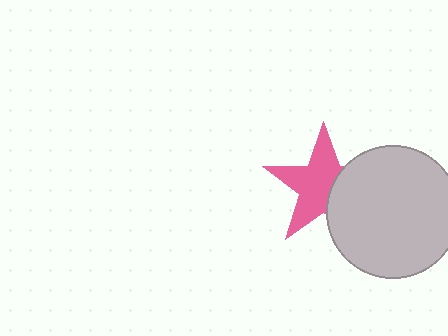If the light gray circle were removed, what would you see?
You would see the complete pink star.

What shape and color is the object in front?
The object in front is a light gray circle.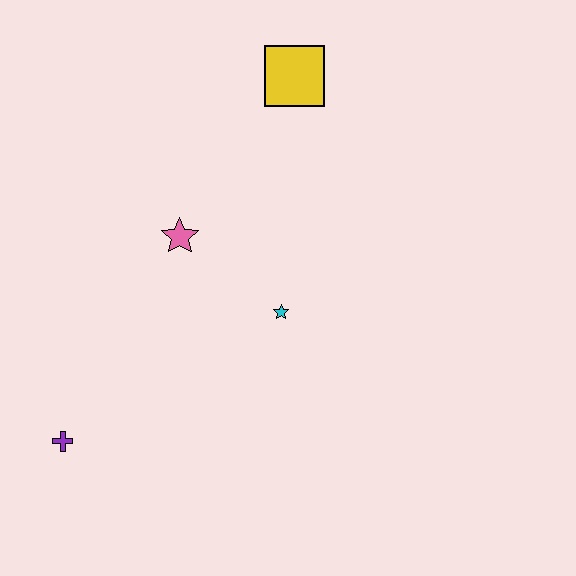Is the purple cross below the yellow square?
Yes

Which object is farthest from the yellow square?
The purple cross is farthest from the yellow square.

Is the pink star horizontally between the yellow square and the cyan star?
No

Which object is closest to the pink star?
The cyan star is closest to the pink star.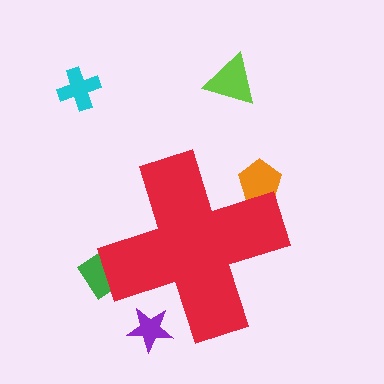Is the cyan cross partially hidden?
No, the cyan cross is fully visible.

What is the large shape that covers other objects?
A red cross.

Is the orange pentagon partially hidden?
Yes, the orange pentagon is partially hidden behind the red cross.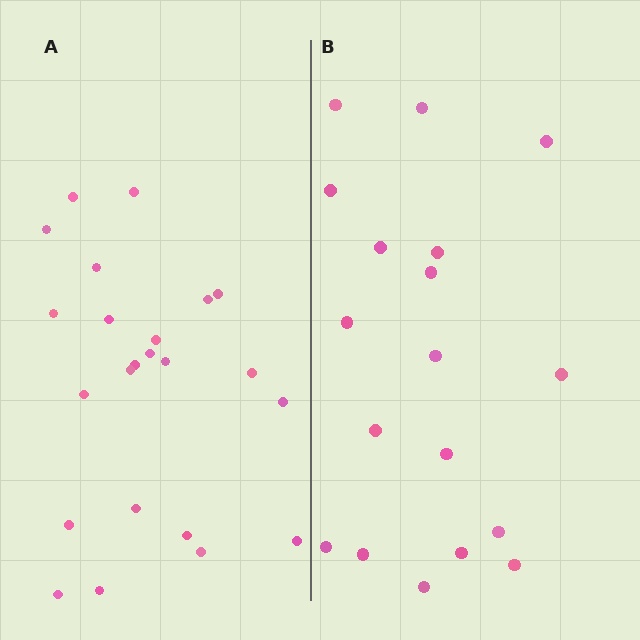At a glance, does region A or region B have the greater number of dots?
Region A (the left region) has more dots.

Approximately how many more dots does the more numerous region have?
Region A has about 5 more dots than region B.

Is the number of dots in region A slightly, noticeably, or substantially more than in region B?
Region A has noticeably more, but not dramatically so. The ratio is roughly 1.3 to 1.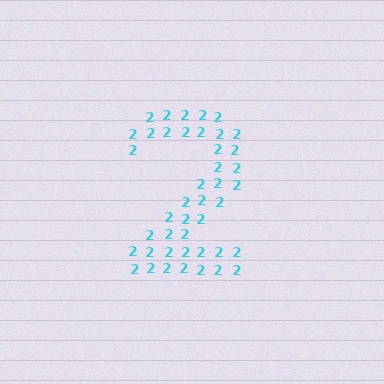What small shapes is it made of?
It is made of small digit 2's.